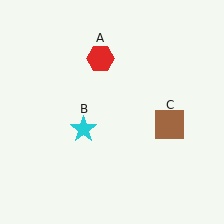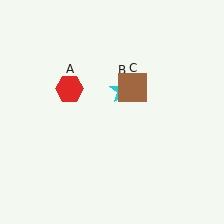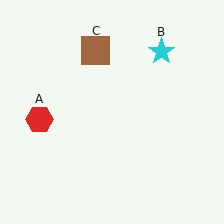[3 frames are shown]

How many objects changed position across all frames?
3 objects changed position: red hexagon (object A), cyan star (object B), brown square (object C).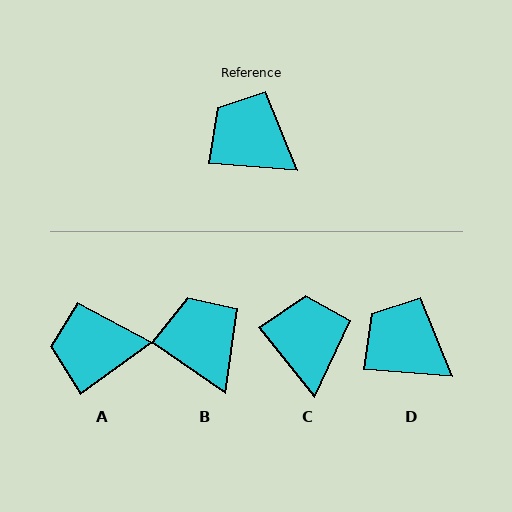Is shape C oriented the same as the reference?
No, it is off by about 47 degrees.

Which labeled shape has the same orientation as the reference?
D.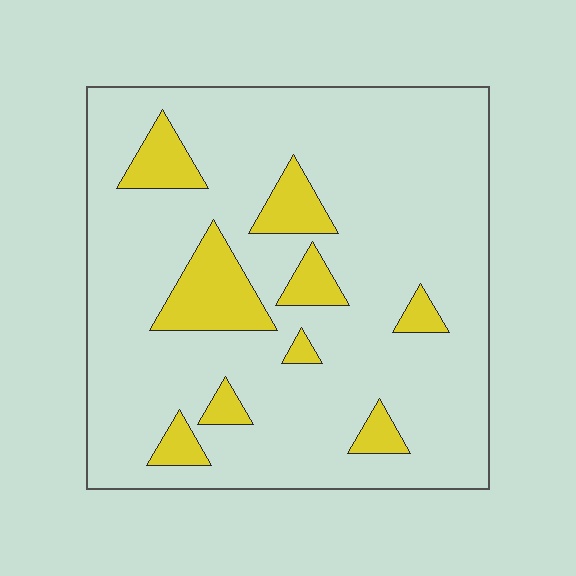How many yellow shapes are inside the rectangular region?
9.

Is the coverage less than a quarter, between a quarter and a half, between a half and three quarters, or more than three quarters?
Less than a quarter.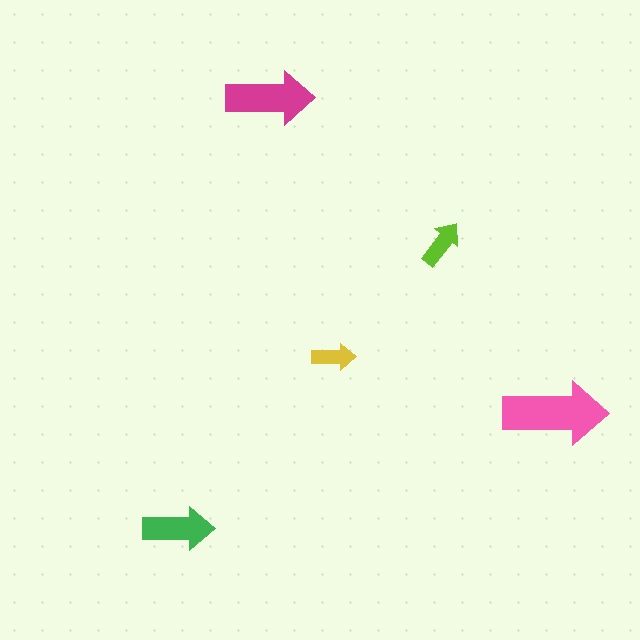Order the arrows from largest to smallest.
the pink one, the magenta one, the green one, the lime one, the yellow one.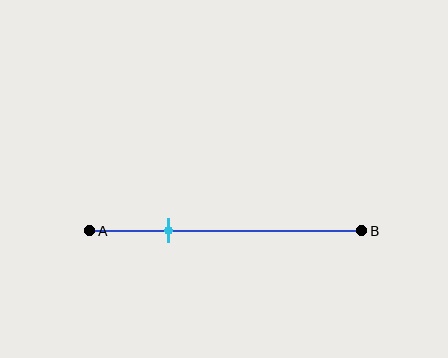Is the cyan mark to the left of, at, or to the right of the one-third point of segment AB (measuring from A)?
The cyan mark is to the left of the one-third point of segment AB.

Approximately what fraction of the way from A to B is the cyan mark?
The cyan mark is approximately 30% of the way from A to B.